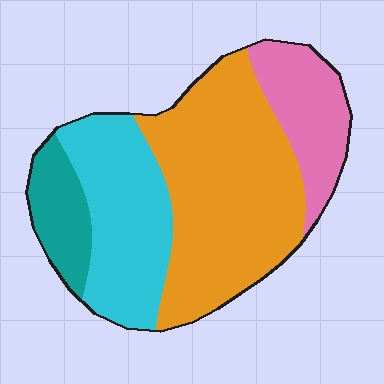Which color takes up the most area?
Orange, at roughly 45%.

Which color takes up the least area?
Teal, at roughly 10%.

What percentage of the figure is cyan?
Cyan takes up between a quarter and a half of the figure.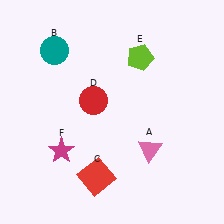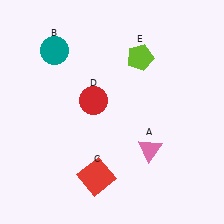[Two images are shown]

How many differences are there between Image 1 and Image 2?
There is 1 difference between the two images.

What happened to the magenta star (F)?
The magenta star (F) was removed in Image 2. It was in the bottom-left area of Image 1.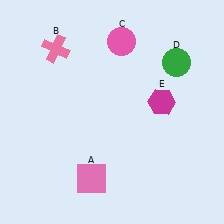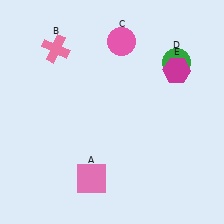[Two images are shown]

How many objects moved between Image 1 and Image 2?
1 object moved between the two images.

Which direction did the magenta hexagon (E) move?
The magenta hexagon (E) moved up.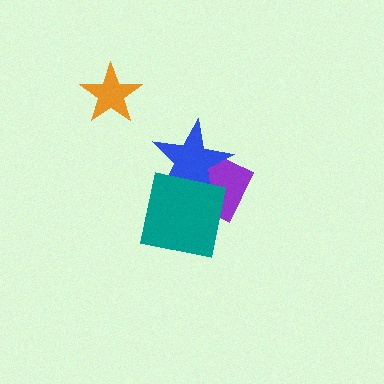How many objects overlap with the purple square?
2 objects overlap with the purple square.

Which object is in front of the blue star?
The teal square is in front of the blue star.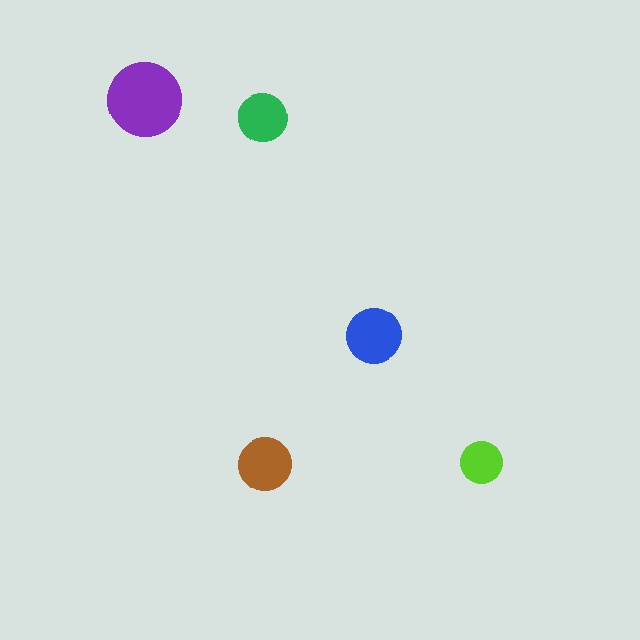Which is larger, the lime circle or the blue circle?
The blue one.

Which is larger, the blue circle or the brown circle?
The blue one.